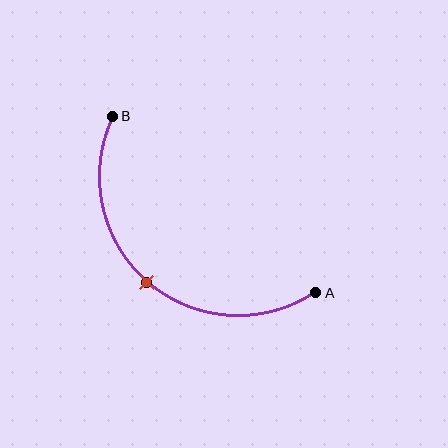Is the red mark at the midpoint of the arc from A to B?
Yes. The red mark lies on the arc at equal arc-length from both A and B — it is the arc midpoint.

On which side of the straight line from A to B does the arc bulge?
The arc bulges below and to the left of the straight line connecting A and B.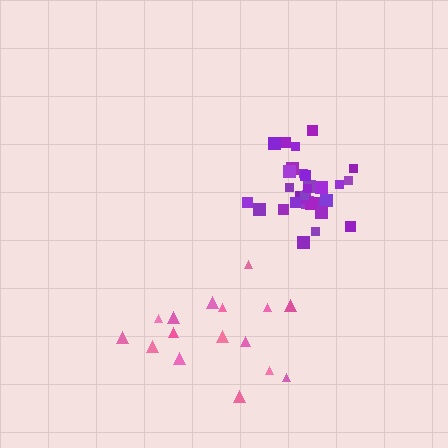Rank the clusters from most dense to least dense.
purple, pink.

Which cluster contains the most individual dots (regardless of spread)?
Purple (31).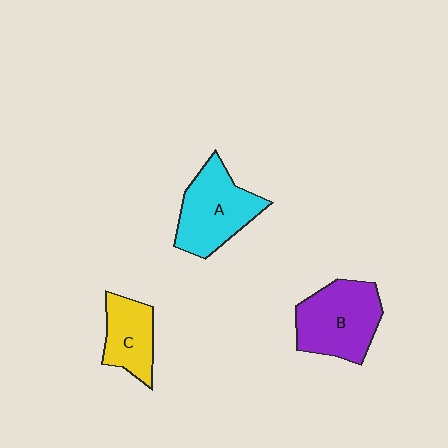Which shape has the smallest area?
Shape C (yellow).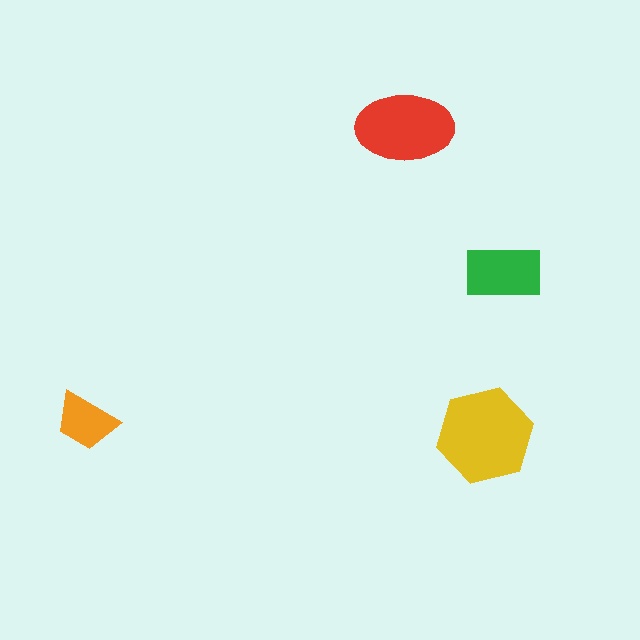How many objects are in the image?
There are 4 objects in the image.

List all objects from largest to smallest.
The yellow hexagon, the red ellipse, the green rectangle, the orange trapezoid.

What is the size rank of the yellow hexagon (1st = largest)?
1st.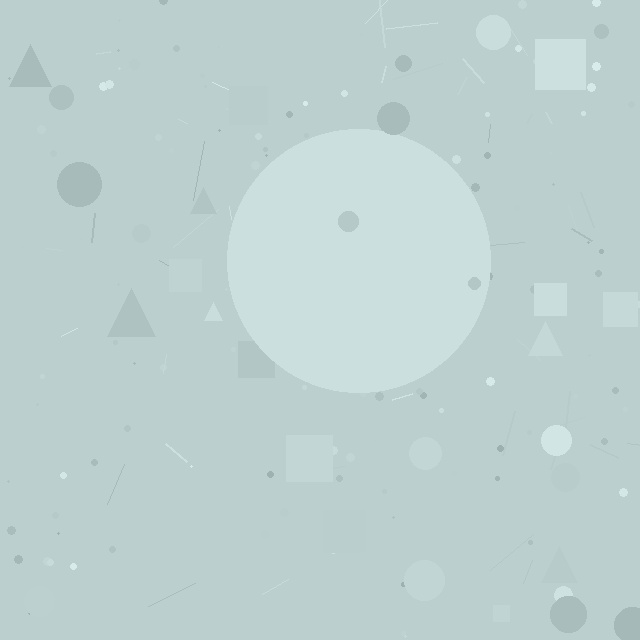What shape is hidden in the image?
A circle is hidden in the image.